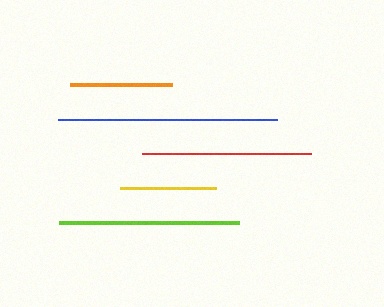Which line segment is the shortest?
The yellow line is the shortest at approximately 96 pixels.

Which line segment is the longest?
The blue line is the longest at approximately 219 pixels.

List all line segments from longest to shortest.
From longest to shortest: blue, lime, red, orange, yellow.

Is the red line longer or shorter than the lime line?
The lime line is longer than the red line.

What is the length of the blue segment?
The blue segment is approximately 219 pixels long.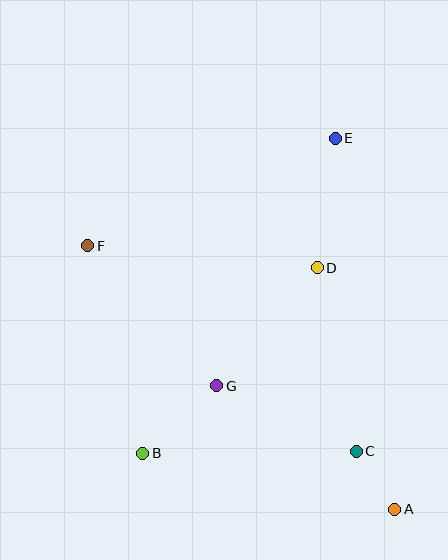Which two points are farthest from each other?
Points A and F are farthest from each other.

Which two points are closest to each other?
Points A and C are closest to each other.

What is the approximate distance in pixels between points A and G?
The distance between A and G is approximately 217 pixels.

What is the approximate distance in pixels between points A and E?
The distance between A and E is approximately 376 pixels.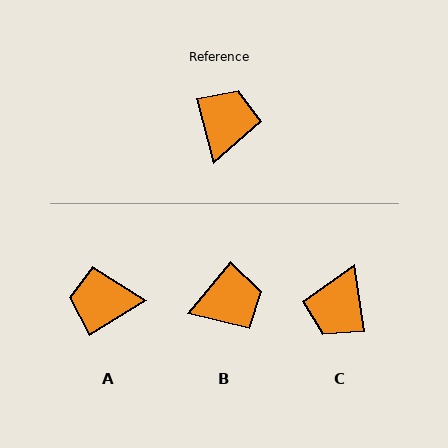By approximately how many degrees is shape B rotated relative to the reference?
Approximately 55 degrees clockwise.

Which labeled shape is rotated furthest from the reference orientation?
C, about 174 degrees away.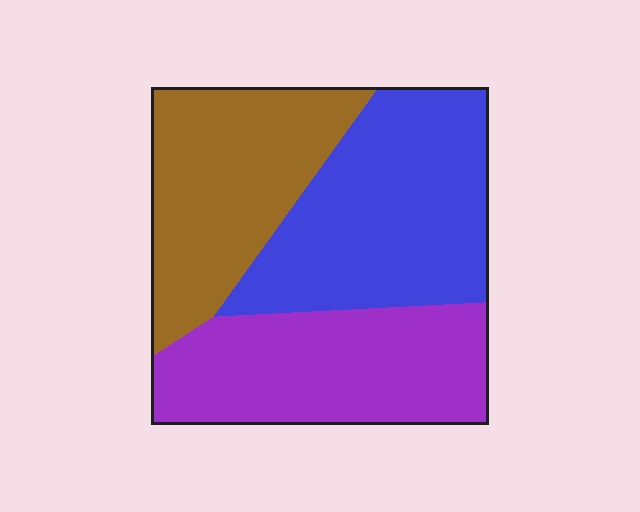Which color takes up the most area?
Blue, at roughly 35%.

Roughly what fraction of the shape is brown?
Brown covers about 30% of the shape.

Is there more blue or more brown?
Blue.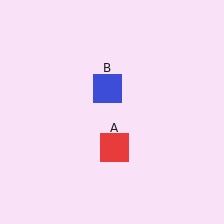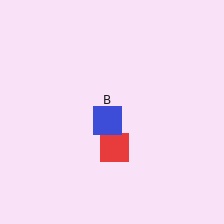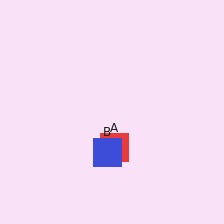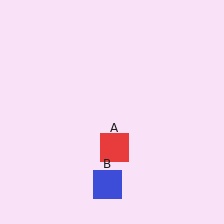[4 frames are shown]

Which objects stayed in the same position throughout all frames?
Red square (object A) remained stationary.